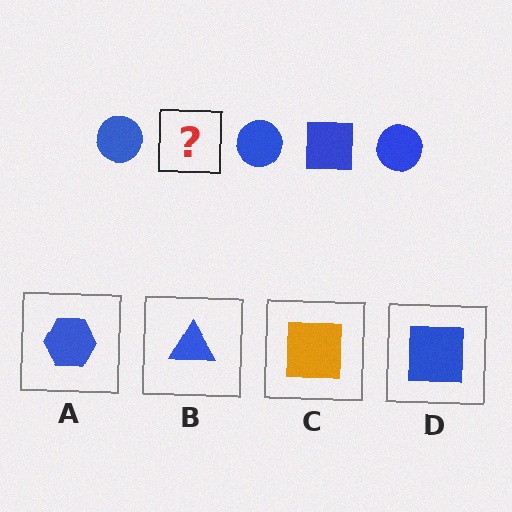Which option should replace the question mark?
Option D.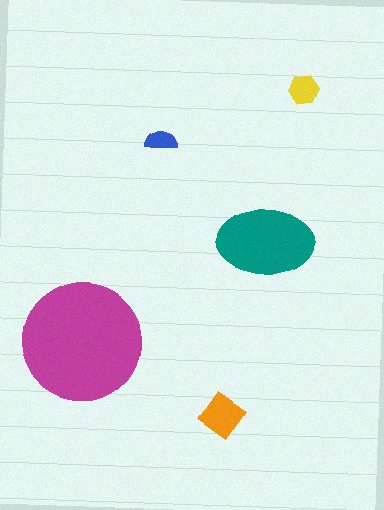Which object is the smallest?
The blue semicircle.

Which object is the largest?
The magenta circle.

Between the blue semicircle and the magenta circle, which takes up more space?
The magenta circle.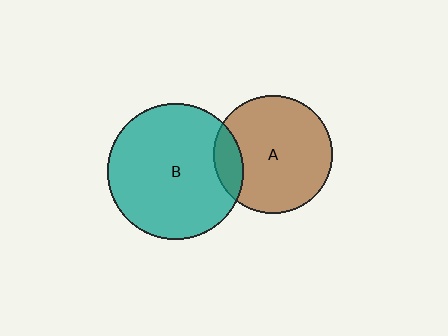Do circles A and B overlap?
Yes.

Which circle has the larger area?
Circle B (teal).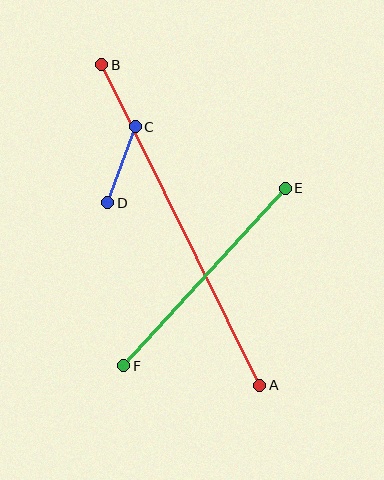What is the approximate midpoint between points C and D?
The midpoint is at approximately (121, 165) pixels.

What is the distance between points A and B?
The distance is approximately 357 pixels.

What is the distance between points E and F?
The distance is approximately 240 pixels.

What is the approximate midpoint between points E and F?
The midpoint is at approximately (204, 277) pixels.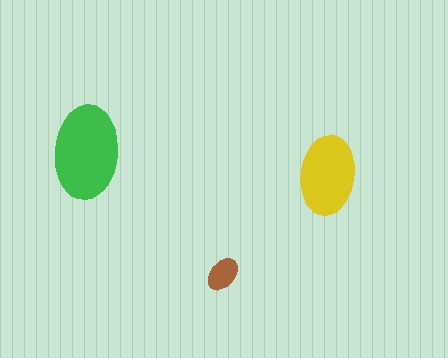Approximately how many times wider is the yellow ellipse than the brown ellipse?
About 2 times wider.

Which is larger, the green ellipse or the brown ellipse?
The green one.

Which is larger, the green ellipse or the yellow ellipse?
The green one.